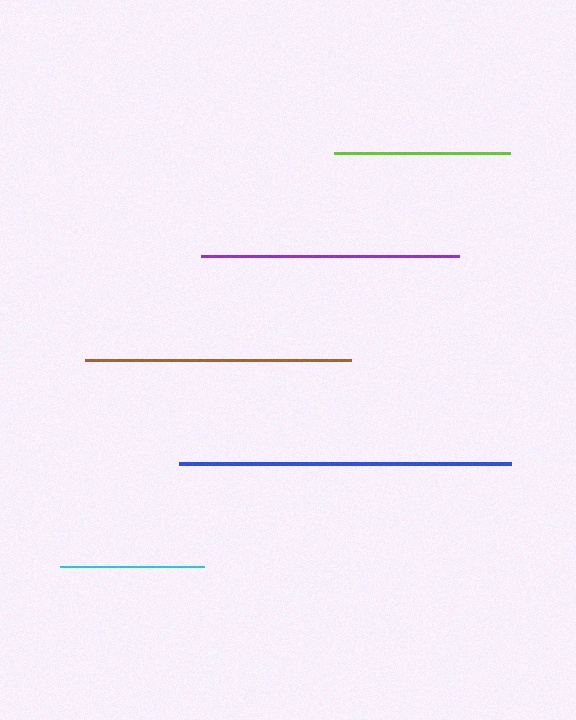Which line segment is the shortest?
The cyan line is the shortest at approximately 143 pixels.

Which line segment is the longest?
The blue line is the longest at approximately 331 pixels.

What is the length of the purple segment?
The purple segment is approximately 259 pixels long.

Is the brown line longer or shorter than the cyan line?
The brown line is longer than the cyan line.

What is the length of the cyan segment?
The cyan segment is approximately 143 pixels long.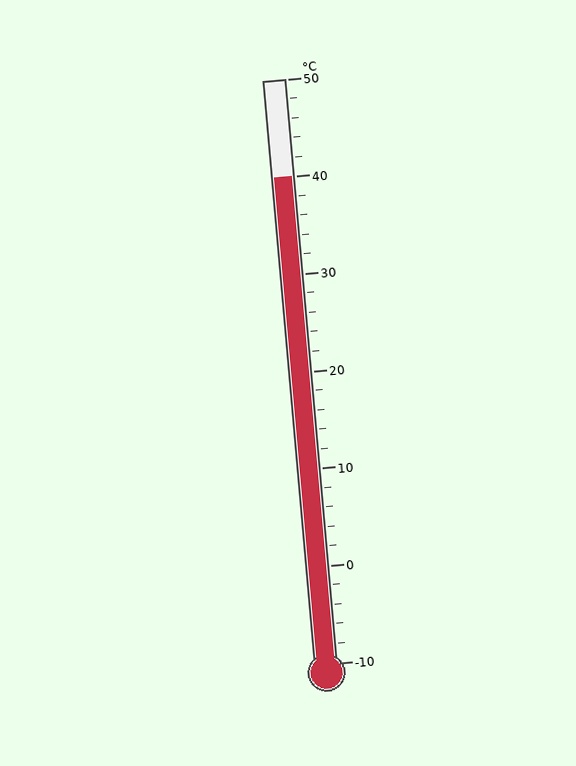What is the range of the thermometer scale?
The thermometer scale ranges from -10°C to 50°C.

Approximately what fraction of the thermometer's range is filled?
The thermometer is filled to approximately 85% of its range.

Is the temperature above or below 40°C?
The temperature is at 40°C.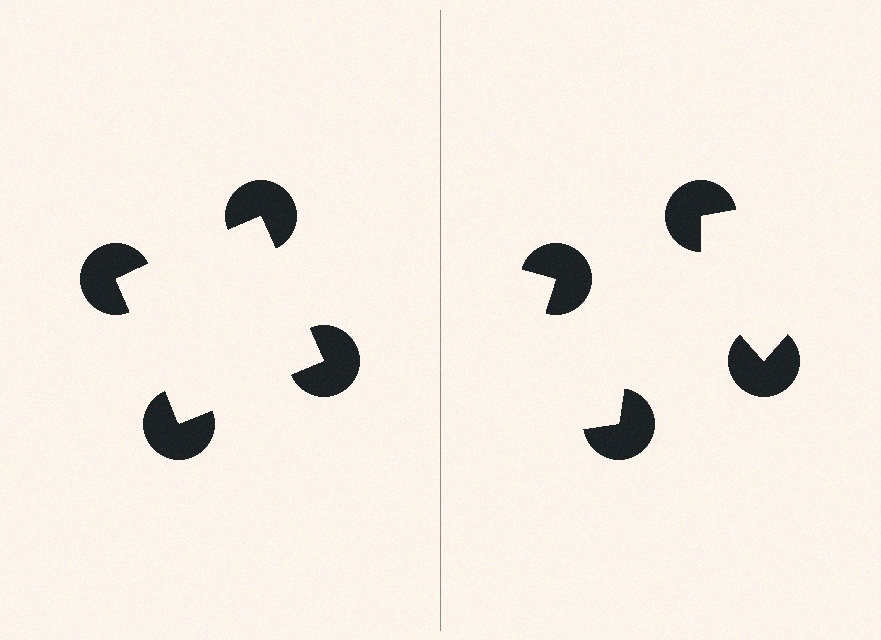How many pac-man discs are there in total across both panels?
8 — 4 on each side.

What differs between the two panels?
The pac-man discs are positioned identically on both sides; only the wedge orientations differ. On the left they align to a square; on the right they are misaligned.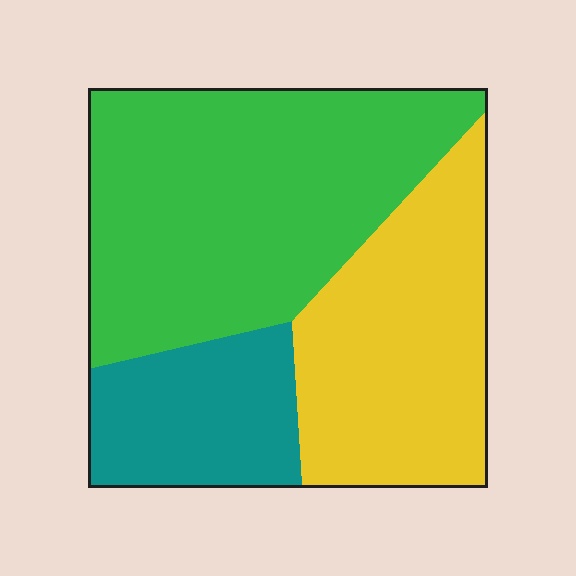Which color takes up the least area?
Teal, at roughly 20%.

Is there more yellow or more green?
Green.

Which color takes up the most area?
Green, at roughly 50%.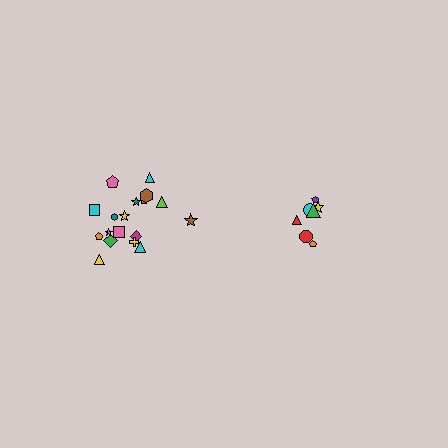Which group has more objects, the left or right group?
The left group.